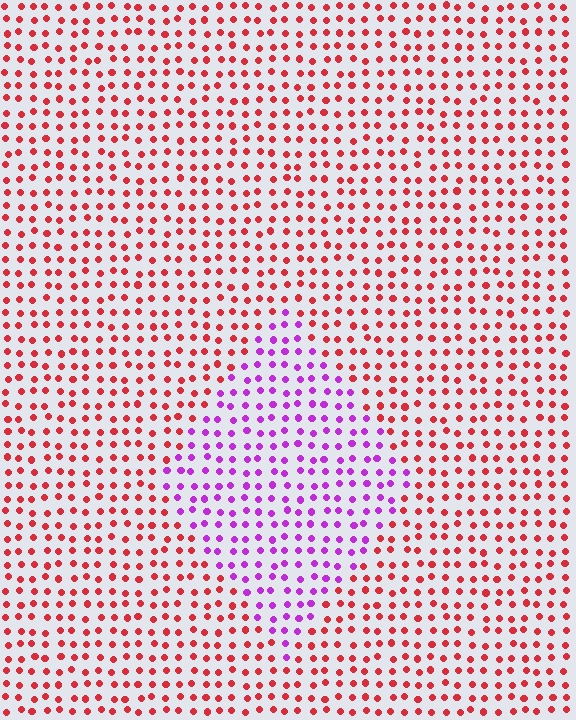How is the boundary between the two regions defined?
The boundary is defined purely by a slight shift in hue (about 63 degrees). Spacing, size, and orientation are identical on both sides.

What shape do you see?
I see a diamond.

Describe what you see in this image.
The image is filled with small red elements in a uniform arrangement. A diamond-shaped region is visible where the elements are tinted to a slightly different hue, forming a subtle color boundary.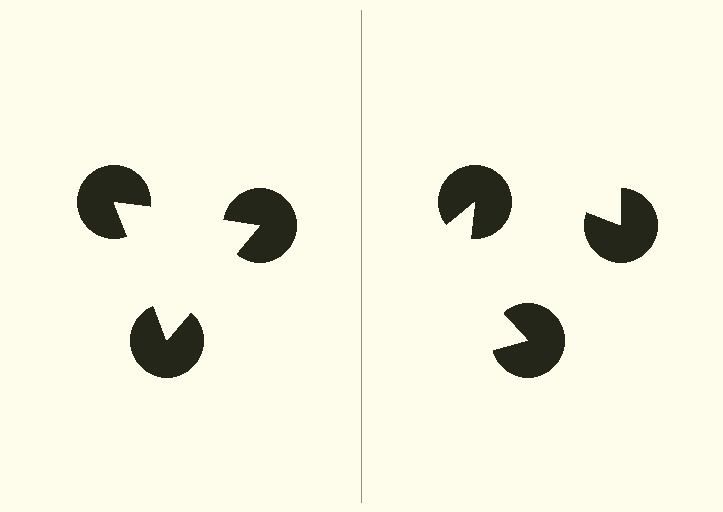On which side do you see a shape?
An illusory triangle appears on the left side. On the right side the wedge cuts are rotated, so no coherent shape forms.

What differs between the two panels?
The pac-man discs are positioned identically on both sides; only the wedge orientations differ. On the left they align to a triangle; on the right they are misaligned.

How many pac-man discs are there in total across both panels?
6 — 3 on each side.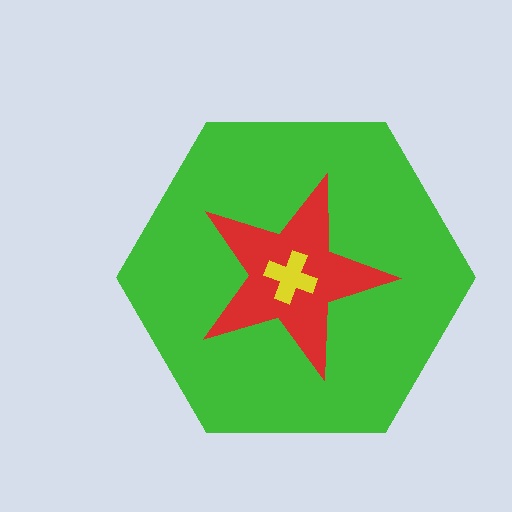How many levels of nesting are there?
3.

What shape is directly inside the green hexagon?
The red star.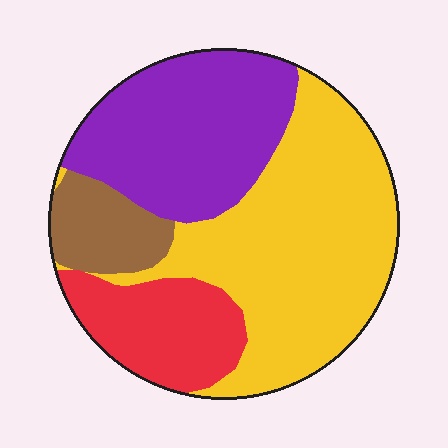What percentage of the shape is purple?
Purple takes up between a quarter and a half of the shape.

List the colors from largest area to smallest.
From largest to smallest: yellow, purple, red, brown.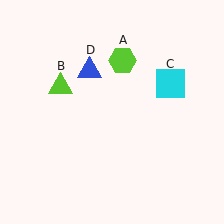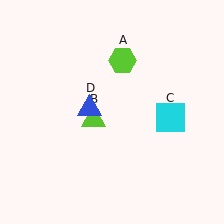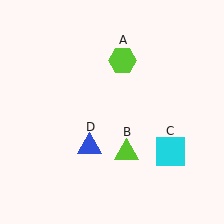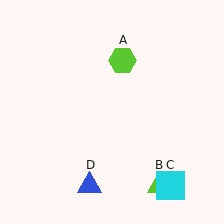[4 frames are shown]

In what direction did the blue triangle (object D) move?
The blue triangle (object D) moved down.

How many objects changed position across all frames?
3 objects changed position: lime triangle (object B), cyan square (object C), blue triangle (object D).